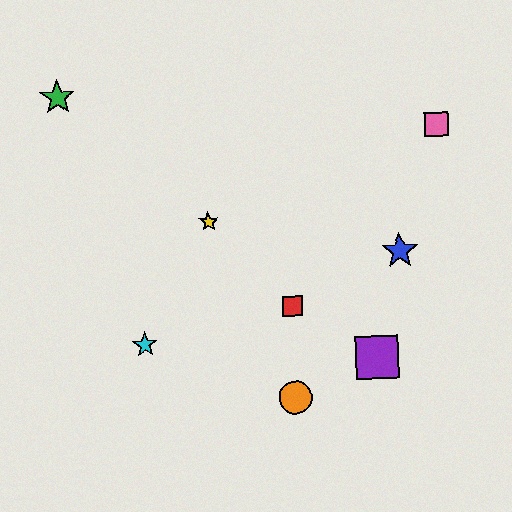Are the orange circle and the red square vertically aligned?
Yes, both are at x≈296.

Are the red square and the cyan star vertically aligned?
No, the red square is at x≈292 and the cyan star is at x≈145.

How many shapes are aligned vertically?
2 shapes (the red square, the orange circle) are aligned vertically.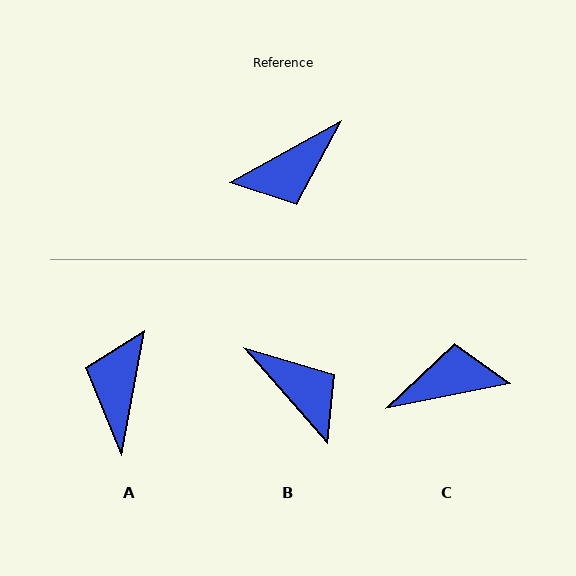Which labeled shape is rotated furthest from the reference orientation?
C, about 162 degrees away.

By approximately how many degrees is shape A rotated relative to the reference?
Approximately 130 degrees clockwise.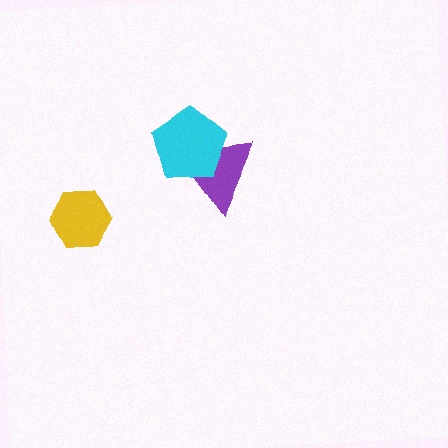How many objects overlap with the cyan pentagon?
1 object overlaps with the cyan pentagon.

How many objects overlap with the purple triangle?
1 object overlaps with the purple triangle.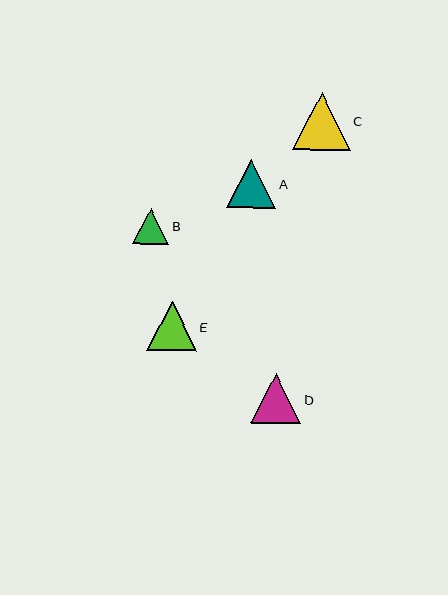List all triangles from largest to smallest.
From largest to smallest: C, D, E, A, B.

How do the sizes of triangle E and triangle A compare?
Triangle E and triangle A are approximately the same size.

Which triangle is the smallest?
Triangle B is the smallest with a size of approximately 37 pixels.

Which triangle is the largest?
Triangle C is the largest with a size of approximately 57 pixels.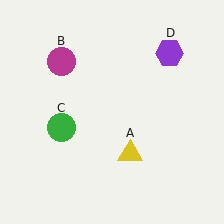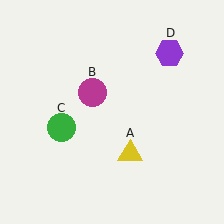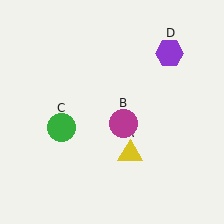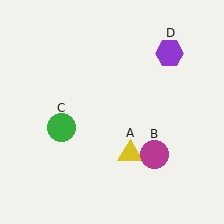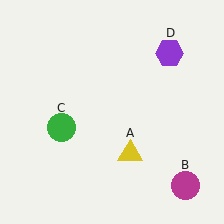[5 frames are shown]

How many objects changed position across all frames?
1 object changed position: magenta circle (object B).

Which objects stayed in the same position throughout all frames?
Yellow triangle (object A) and green circle (object C) and purple hexagon (object D) remained stationary.